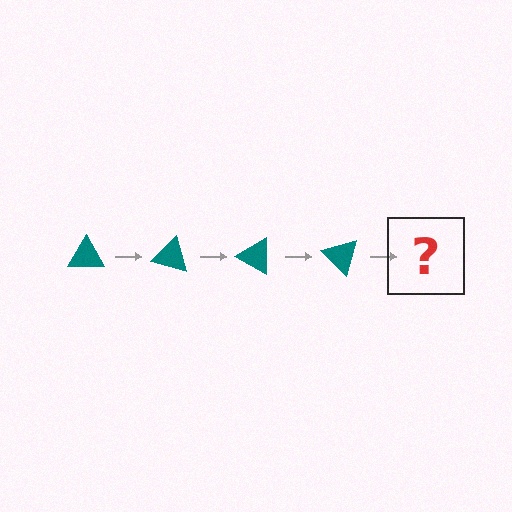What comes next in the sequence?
The next element should be a teal triangle rotated 60 degrees.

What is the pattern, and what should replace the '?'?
The pattern is that the triangle rotates 15 degrees each step. The '?' should be a teal triangle rotated 60 degrees.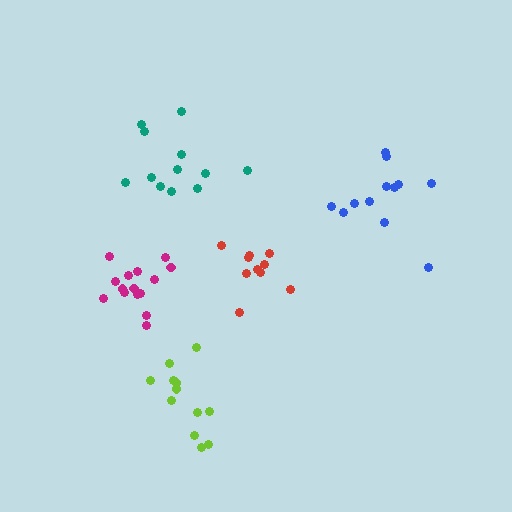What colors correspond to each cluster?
The clusters are colored: red, blue, magenta, lime, teal.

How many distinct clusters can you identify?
There are 5 distinct clusters.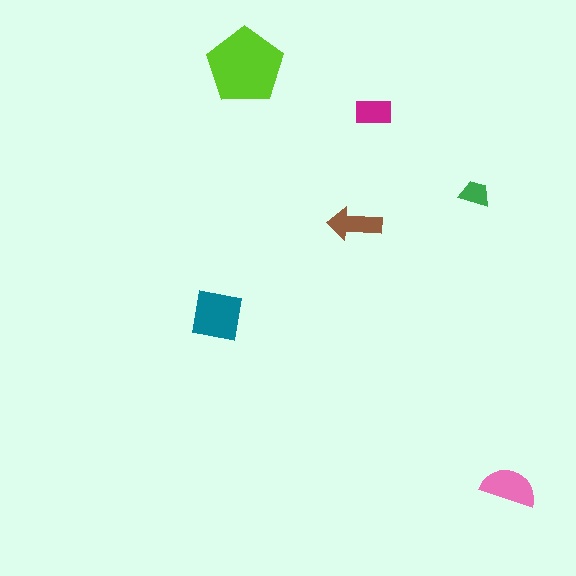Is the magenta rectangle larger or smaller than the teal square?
Smaller.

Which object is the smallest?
The green trapezoid.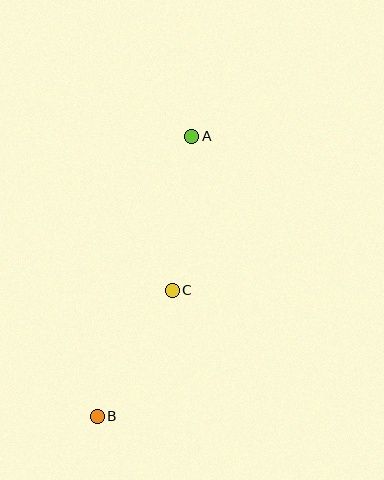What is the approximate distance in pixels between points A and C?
The distance between A and C is approximately 155 pixels.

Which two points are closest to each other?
Points B and C are closest to each other.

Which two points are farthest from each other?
Points A and B are farthest from each other.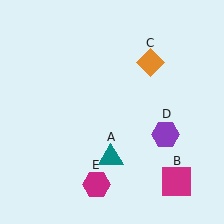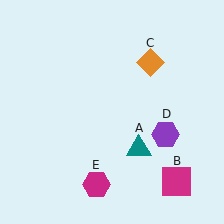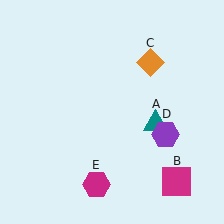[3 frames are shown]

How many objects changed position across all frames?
1 object changed position: teal triangle (object A).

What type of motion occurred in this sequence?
The teal triangle (object A) rotated counterclockwise around the center of the scene.